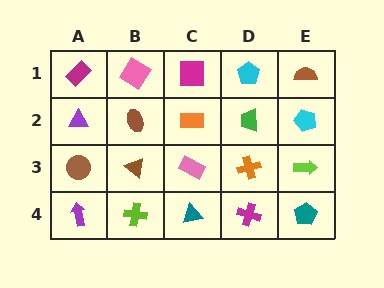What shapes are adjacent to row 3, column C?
An orange rectangle (row 2, column C), a teal triangle (row 4, column C), a brown triangle (row 3, column B), an orange cross (row 3, column D).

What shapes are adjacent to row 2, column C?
A magenta square (row 1, column C), a pink rectangle (row 3, column C), a brown ellipse (row 2, column B), a green trapezoid (row 2, column D).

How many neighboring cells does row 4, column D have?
3.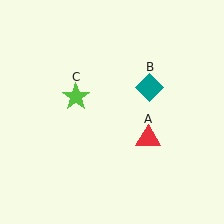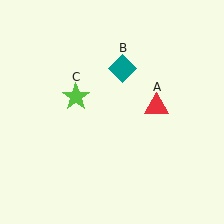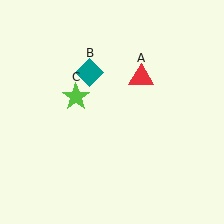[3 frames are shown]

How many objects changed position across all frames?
2 objects changed position: red triangle (object A), teal diamond (object B).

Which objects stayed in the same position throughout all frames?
Lime star (object C) remained stationary.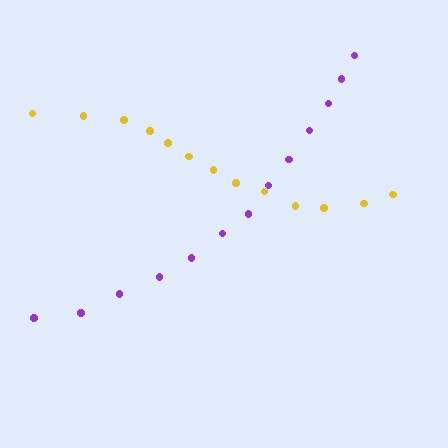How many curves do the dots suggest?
There are 2 distinct paths.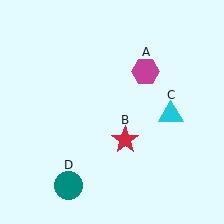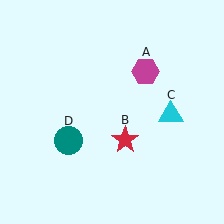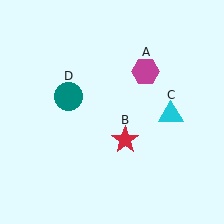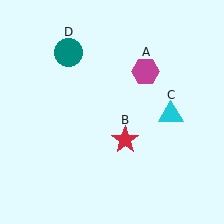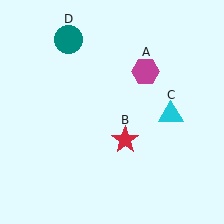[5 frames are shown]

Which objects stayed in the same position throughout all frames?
Magenta hexagon (object A) and red star (object B) and cyan triangle (object C) remained stationary.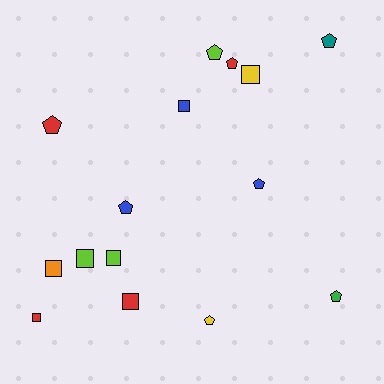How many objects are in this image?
There are 15 objects.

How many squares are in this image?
There are 7 squares.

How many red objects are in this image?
There are 4 red objects.